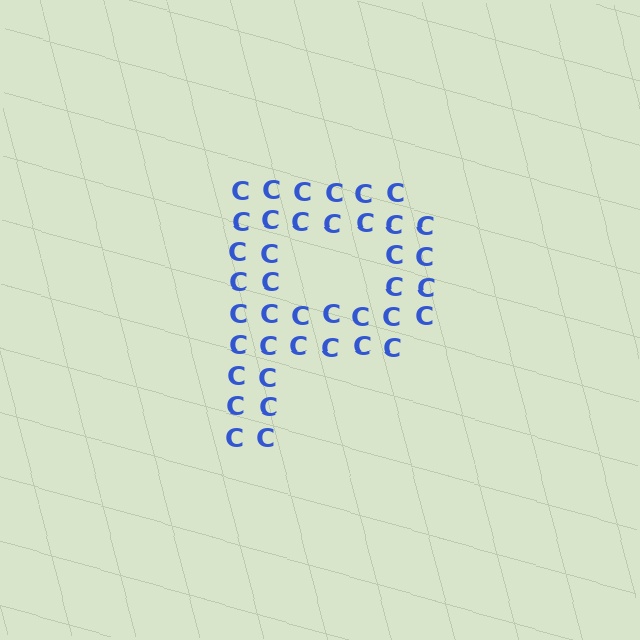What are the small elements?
The small elements are letter C's.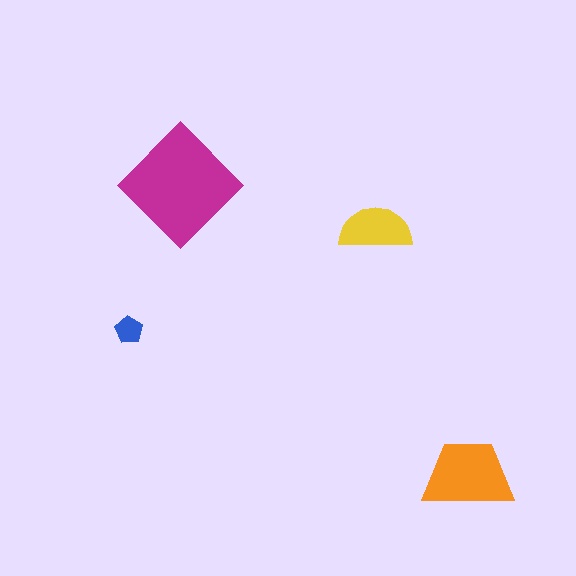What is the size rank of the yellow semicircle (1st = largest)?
3rd.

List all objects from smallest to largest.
The blue pentagon, the yellow semicircle, the orange trapezoid, the magenta diamond.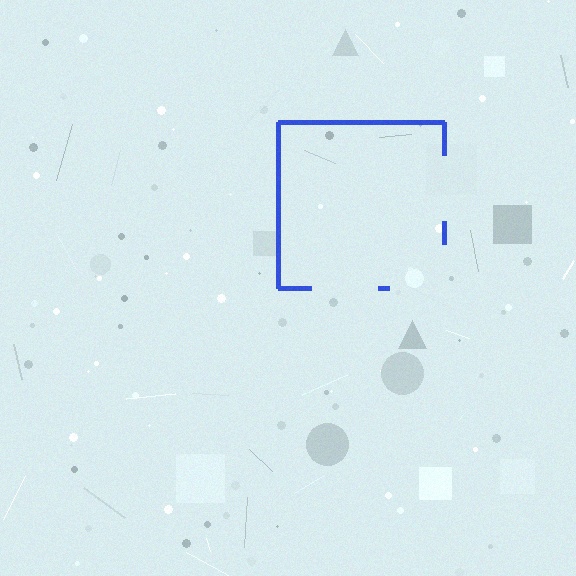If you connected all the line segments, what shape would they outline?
They would outline a square.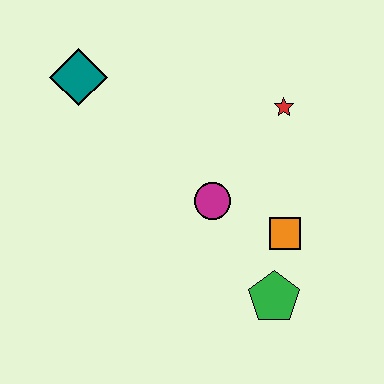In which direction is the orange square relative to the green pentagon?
The orange square is above the green pentagon.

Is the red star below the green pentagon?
No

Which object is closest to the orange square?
The green pentagon is closest to the orange square.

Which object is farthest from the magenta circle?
The teal diamond is farthest from the magenta circle.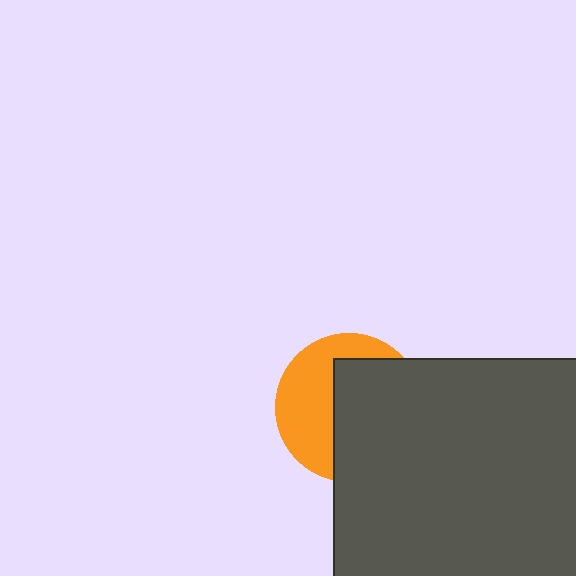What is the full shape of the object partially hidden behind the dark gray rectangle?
The partially hidden object is an orange circle.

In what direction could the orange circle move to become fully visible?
The orange circle could move left. That would shift it out from behind the dark gray rectangle entirely.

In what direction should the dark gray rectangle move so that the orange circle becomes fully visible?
The dark gray rectangle should move right. That is the shortest direction to clear the overlap and leave the orange circle fully visible.